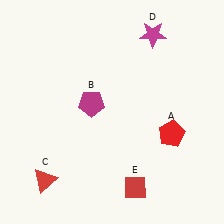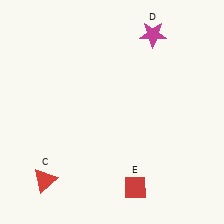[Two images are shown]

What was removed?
The magenta pentagon (B), the red pentagon (A) were removed in Image 2.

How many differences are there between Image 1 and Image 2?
There are 2 differences between the two images.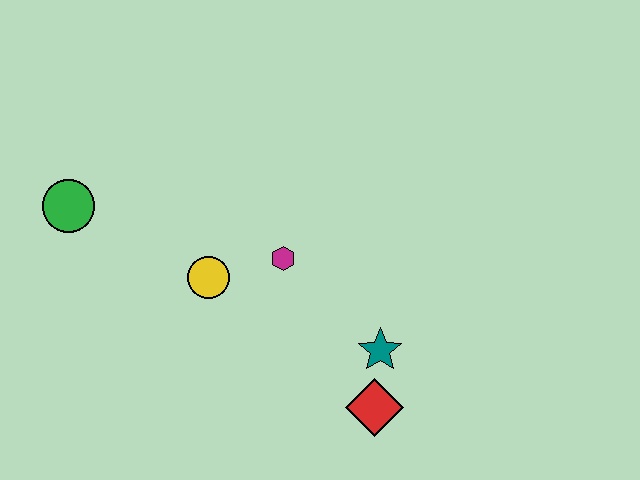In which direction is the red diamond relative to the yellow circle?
The red diamond is to the right of the yellow circle.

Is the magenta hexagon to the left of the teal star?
Yes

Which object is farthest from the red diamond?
The green circle is farthest from the red diamond.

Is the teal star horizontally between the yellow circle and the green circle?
No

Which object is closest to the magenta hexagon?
The yellow circle is closest to the magenta hexagon.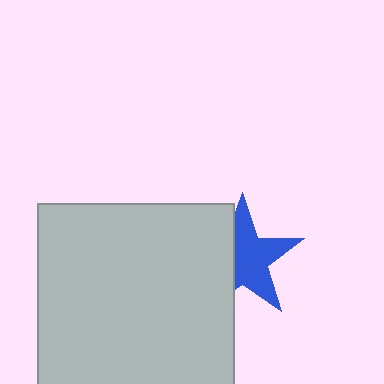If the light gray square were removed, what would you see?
You would see the complete blue star.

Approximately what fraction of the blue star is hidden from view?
Roughly 39% of the blue star is hidden behind the light gray square.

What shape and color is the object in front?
The object in front is a light gray square.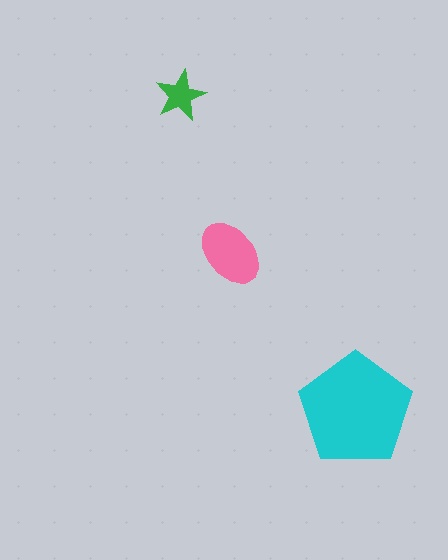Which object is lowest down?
The cyan pentagon is bottommost.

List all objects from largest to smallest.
The cyan pentagon, the pink ellipse, the green star.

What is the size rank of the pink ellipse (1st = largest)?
2nd.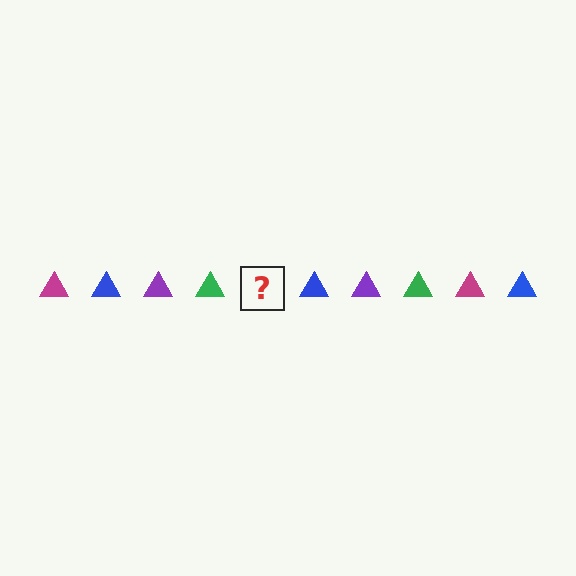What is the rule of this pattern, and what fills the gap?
The rule is that the pattern cycles through magenta, blue, purple, green triangles. The gap should be filled with a magenta triangle.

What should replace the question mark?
The question mark should be replaced with a magenta triangle.